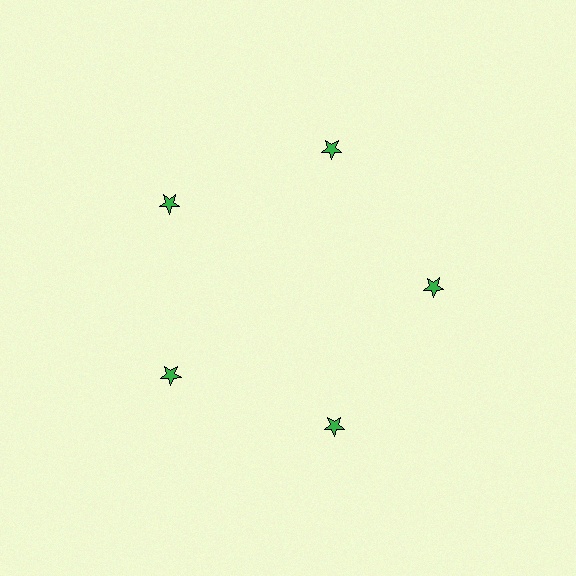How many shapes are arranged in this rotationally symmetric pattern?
There are 5 shapes, arranged in 5 groups of 1.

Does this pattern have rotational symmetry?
Yes, this pattern has 5-fold rotational symmetry. It looks the same after rotating 72 degrees around the center.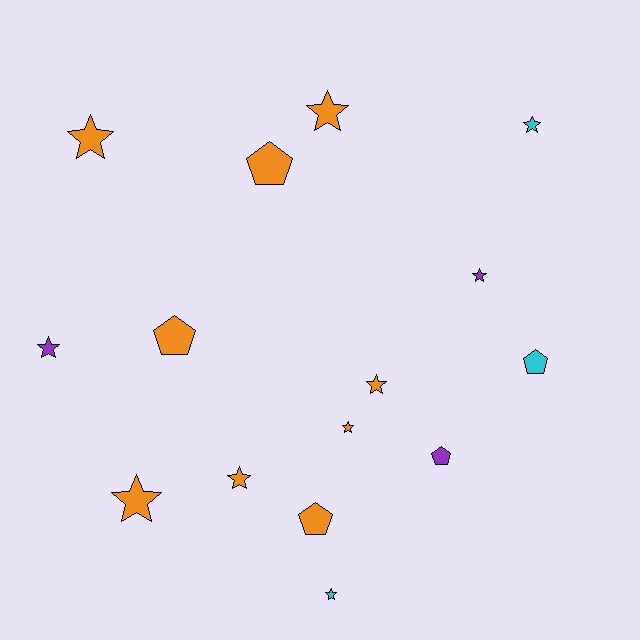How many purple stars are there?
There are 2 purple stars.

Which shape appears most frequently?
Star, with 10 objects.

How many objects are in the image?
There are 15 objects.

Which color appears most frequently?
Orange, with 9 objects.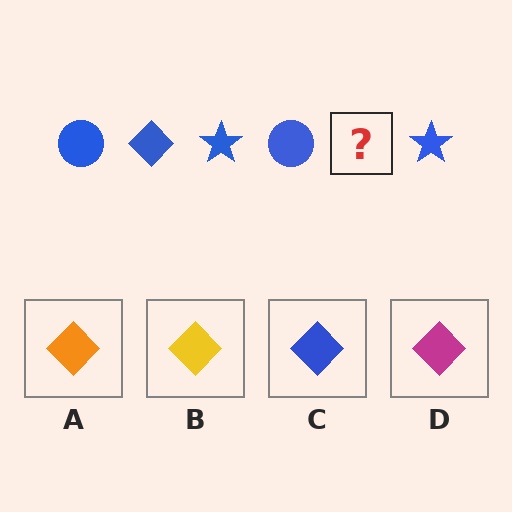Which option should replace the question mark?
Option C.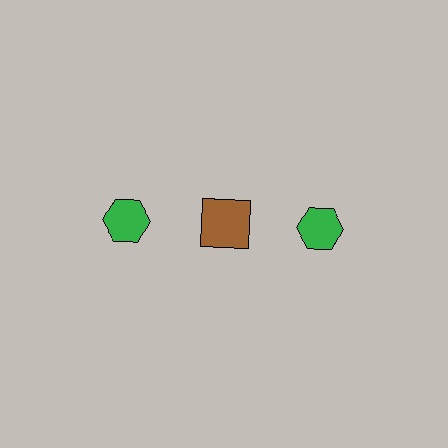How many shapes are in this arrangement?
There are 3 shapes arranged in a grid pattern.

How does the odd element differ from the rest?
It differs in both color (brown instead of green) and shape (square instead of hexagon).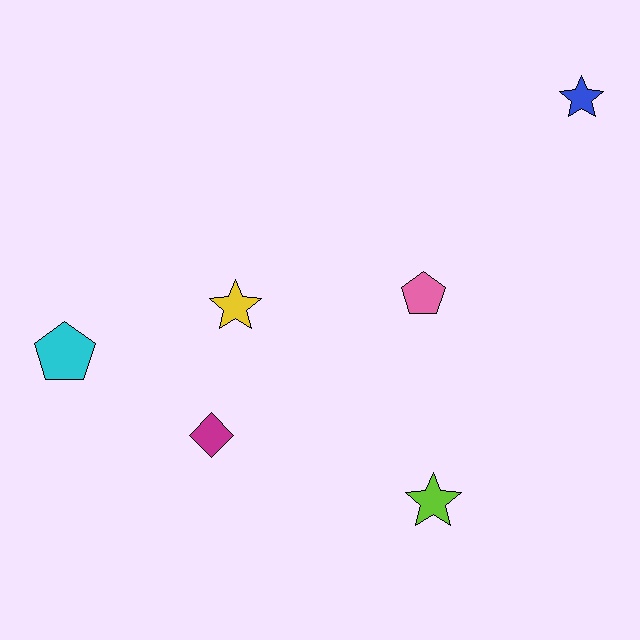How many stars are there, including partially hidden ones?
There are 3 stars.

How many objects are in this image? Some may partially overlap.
There are 6 objects.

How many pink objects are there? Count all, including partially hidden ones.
There is 1 pink object.